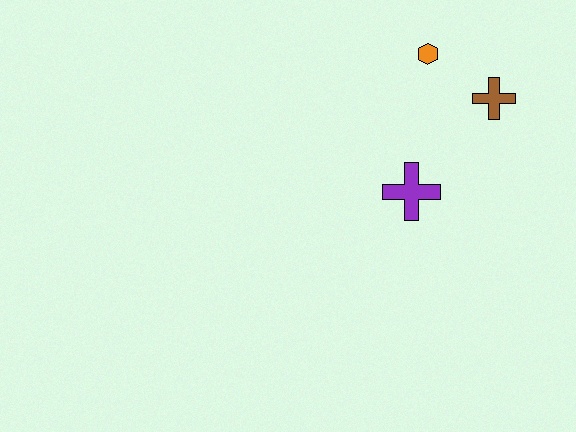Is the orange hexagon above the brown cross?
Yes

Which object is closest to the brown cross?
The orange hexagon is closest to the brown cross.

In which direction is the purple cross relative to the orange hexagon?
The purple cross is below the orange hexagon.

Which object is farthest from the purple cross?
The orange hexagon is farthest from the purple cross.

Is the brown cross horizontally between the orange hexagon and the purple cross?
No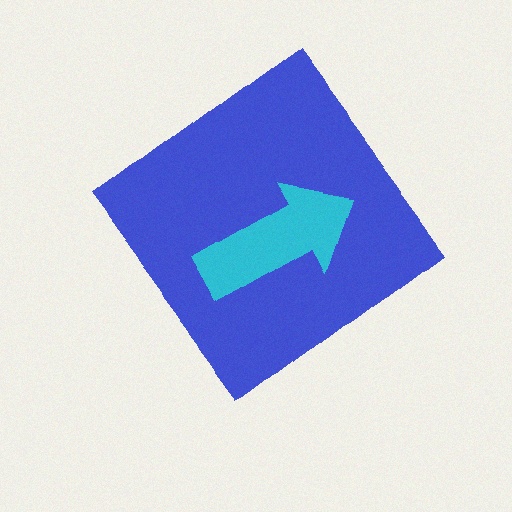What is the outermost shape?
The blue diamond.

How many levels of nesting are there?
2.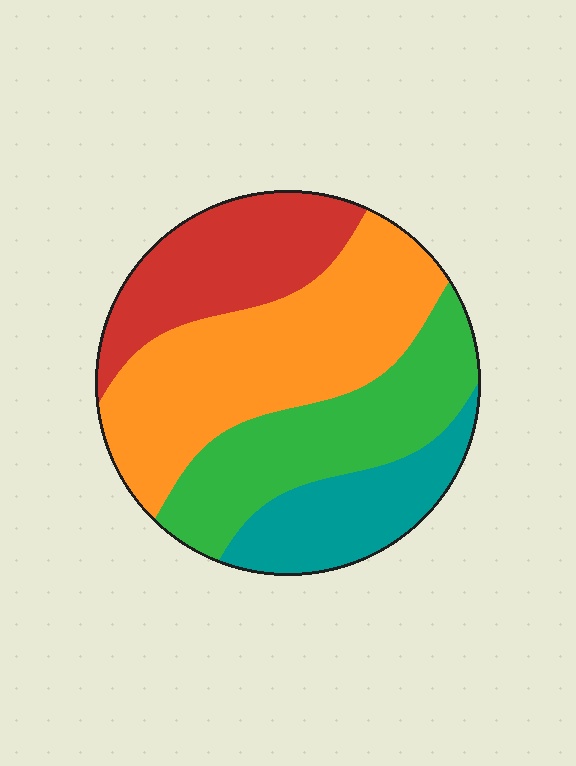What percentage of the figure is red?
Red covers 21% of the figure.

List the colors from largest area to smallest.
From largest to smallest: orange, green, red, teal.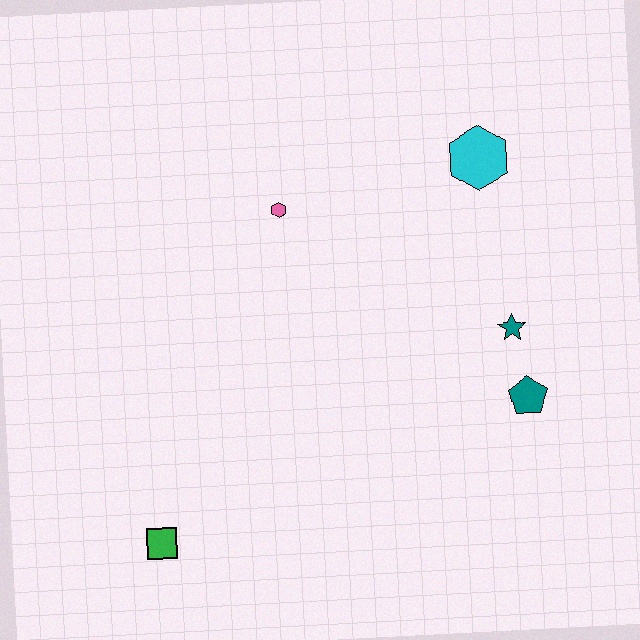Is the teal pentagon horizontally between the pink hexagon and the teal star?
No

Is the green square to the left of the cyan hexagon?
Yes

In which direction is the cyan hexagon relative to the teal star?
The cyan hexagon is above the teal star.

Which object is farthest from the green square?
The cyan hexagon is farthest from the green square.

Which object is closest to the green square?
The pink hexagon is closest to the green square.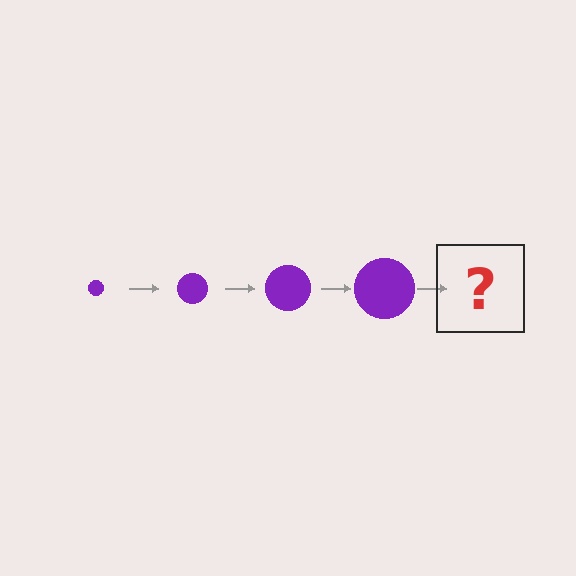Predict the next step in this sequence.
The next step is a purple circle, larger than the previous one.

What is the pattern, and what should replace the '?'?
The pattern is that the circle gets progressively larger each step. The '?' should be a purple circle, larger than the previous one.